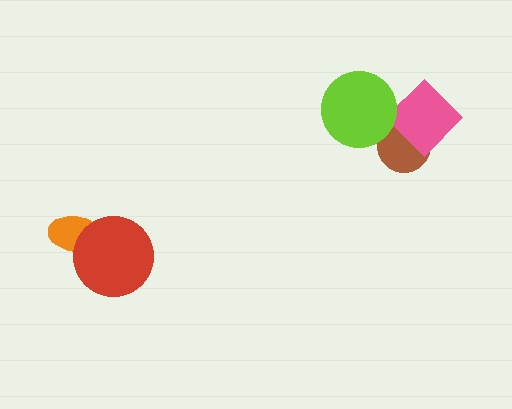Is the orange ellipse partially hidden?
Yes, it is partially covered by another shape.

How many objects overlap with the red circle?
1 object overlaps with the red circle.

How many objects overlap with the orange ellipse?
1 object overlaps with the orange ellipse.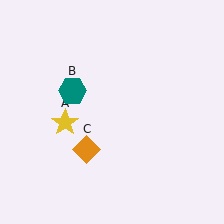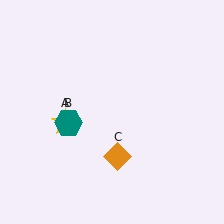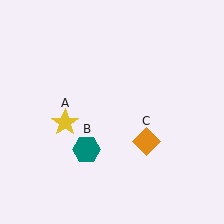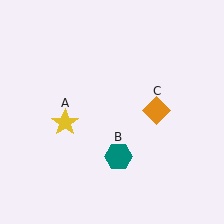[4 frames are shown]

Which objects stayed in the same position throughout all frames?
Yellow star (object A) remained stationary.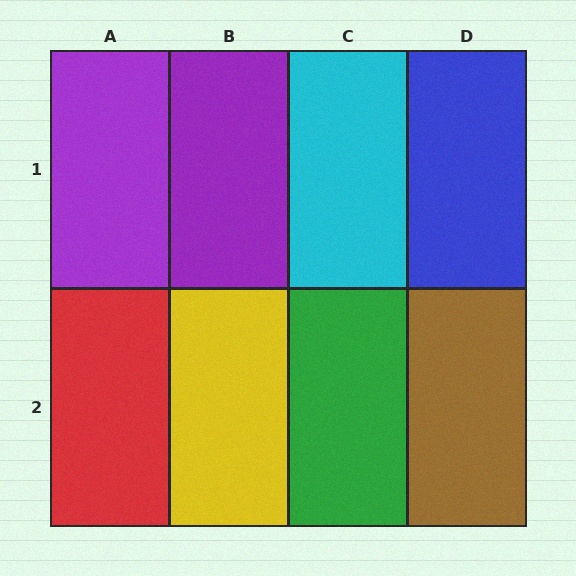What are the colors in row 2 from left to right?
Red, yellow, green, brown.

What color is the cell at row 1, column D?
Blue.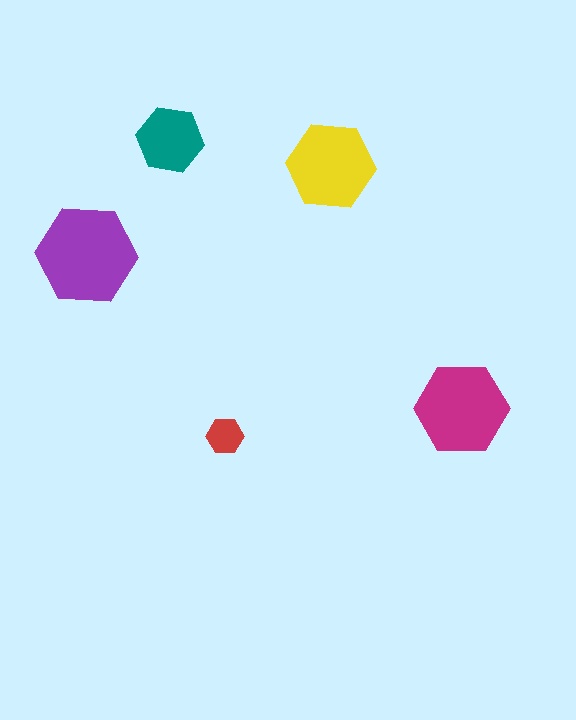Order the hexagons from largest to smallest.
the purple one, the magenta one, the yellow one, the teal one, the red one.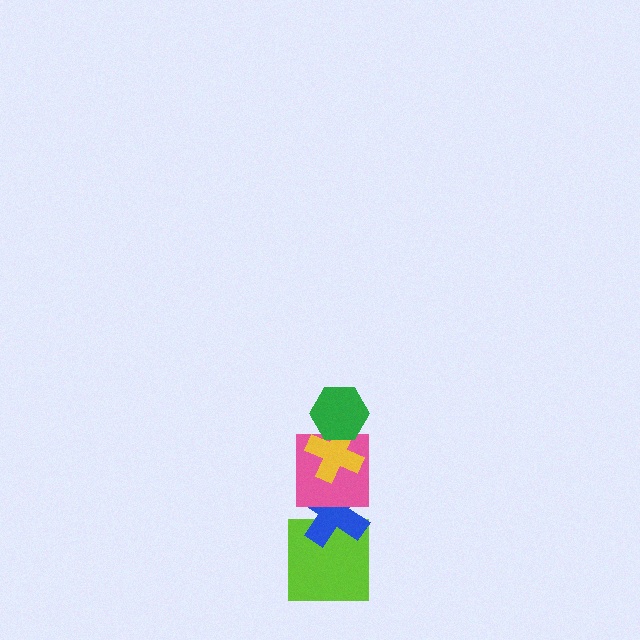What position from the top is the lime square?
The lime square is 5th from the top.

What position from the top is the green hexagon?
The green hexagon is 1st from the top.